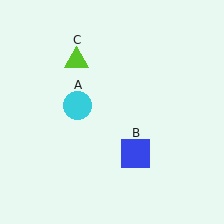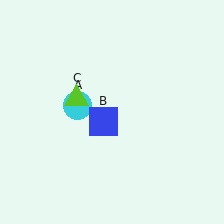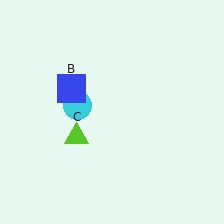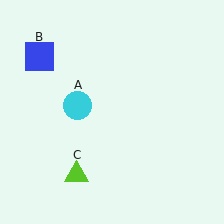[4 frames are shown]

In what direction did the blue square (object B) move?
The blue square (object B) moved up and to the left.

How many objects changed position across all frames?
2 objects changed position: blue square (object B), lime triangle (object C).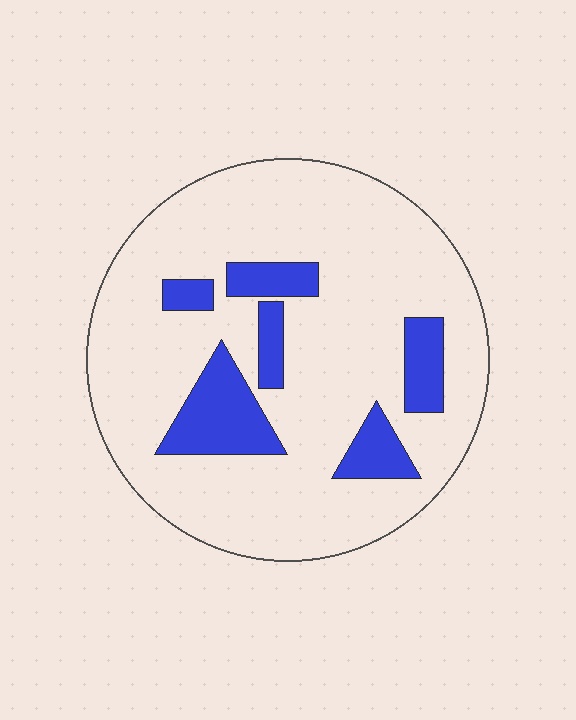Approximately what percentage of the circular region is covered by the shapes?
Approximately 20%.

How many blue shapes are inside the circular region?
6.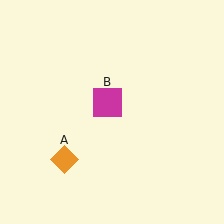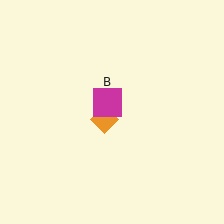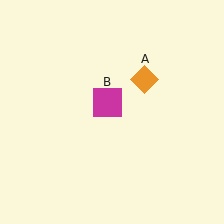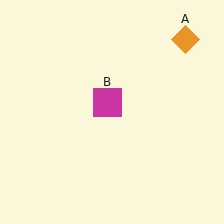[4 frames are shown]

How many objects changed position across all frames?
1 object changed position: orange diamond (object A).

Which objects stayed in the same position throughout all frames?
Magenta square (object B) remained stationary.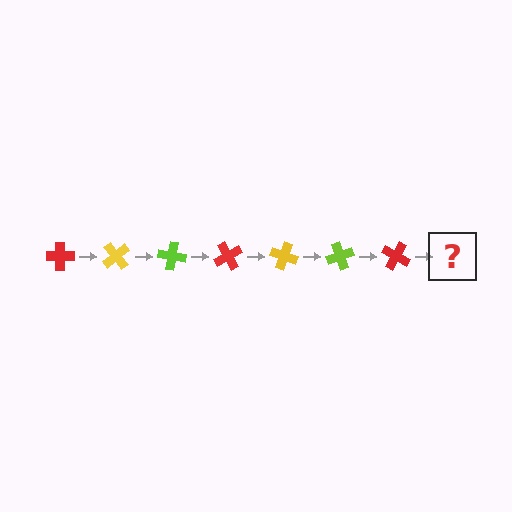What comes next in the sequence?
The next element should be a yellow cross, rotated 350 degrees from the start.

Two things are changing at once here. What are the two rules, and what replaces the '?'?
The two rules are that it rotates 50 degrees each step and the color cycles through red, yellow, and lime. The '?' should be a yellow cross, rotated 350 degrees from the start.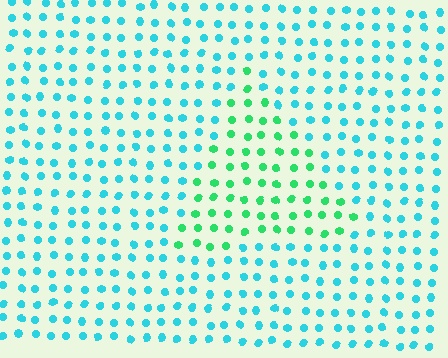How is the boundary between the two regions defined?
The boundary is defined purely by a slight shift in hue (about 43 degrees). Spacing, size, and orientation are identical on both sides.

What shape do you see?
I see a triangle.